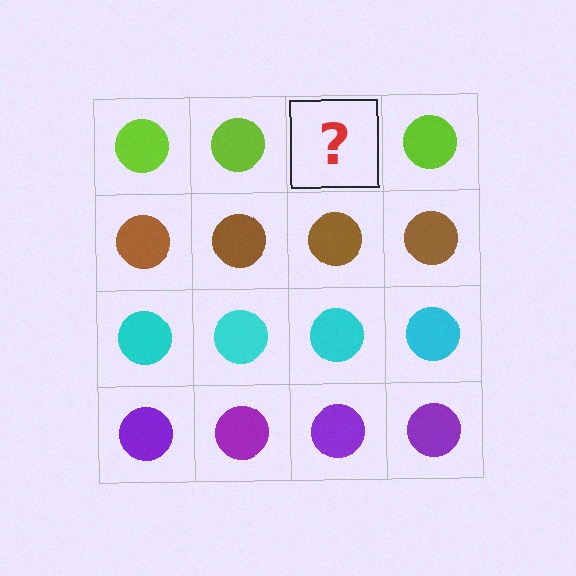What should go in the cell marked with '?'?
The missing cell should contain a lime circle.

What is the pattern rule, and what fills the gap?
The rule is that each row has a consistent color. The gap should be filled with a lime circle.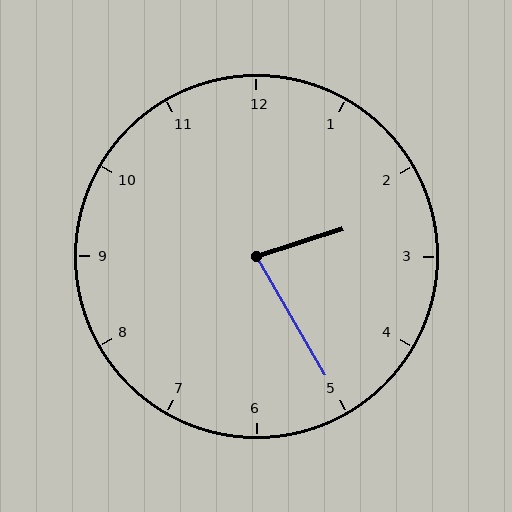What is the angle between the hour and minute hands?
Approximately 78 degrees.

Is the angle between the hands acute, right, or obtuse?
It is acute.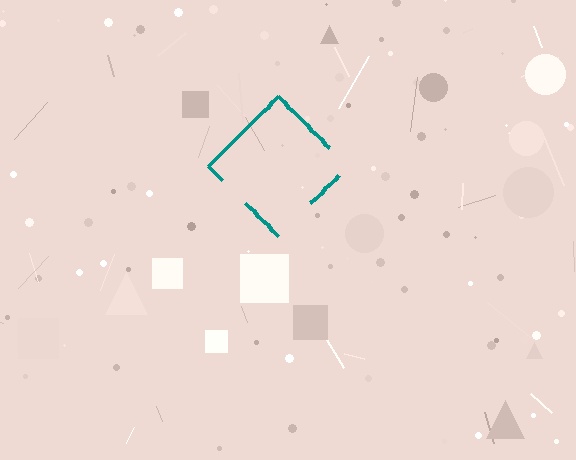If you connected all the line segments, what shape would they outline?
They would outline a diamond.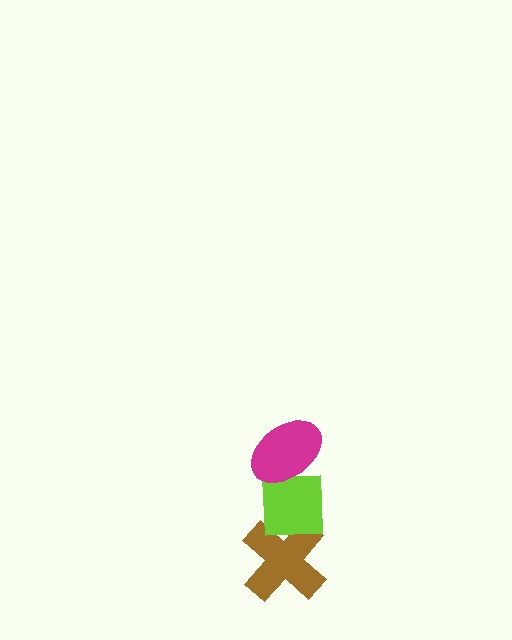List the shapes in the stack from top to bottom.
From top to bottom: the magenta ellipse, the lime square, the brown cross.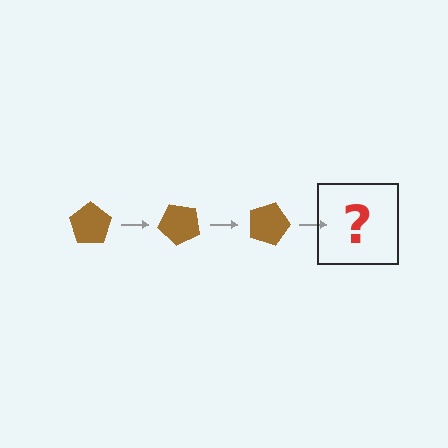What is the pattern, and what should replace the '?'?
The pattern is that the pentagon rotates 45 degrees each step. The '?' should be a brown pentagon rotated 135 degrees.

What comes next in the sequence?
The next element should be a brown pentagon rotated 135 degrees.